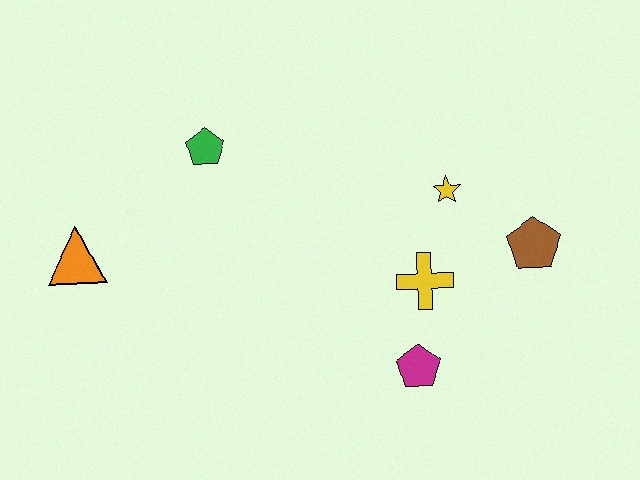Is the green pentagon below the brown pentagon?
No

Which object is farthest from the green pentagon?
The brown pentagon is farthest from the green pentagon.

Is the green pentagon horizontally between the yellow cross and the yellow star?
No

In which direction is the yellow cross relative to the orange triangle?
The yellow cross is to the right of the orange triangle.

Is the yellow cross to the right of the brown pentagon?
No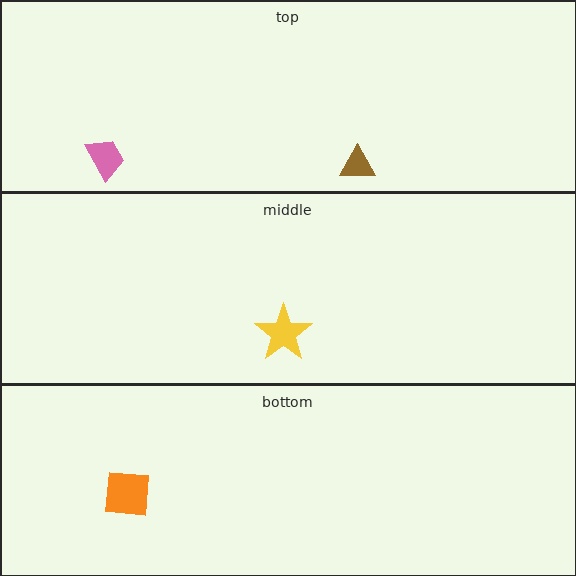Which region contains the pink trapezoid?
The top region.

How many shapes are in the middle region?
1.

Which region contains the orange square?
The bottom region.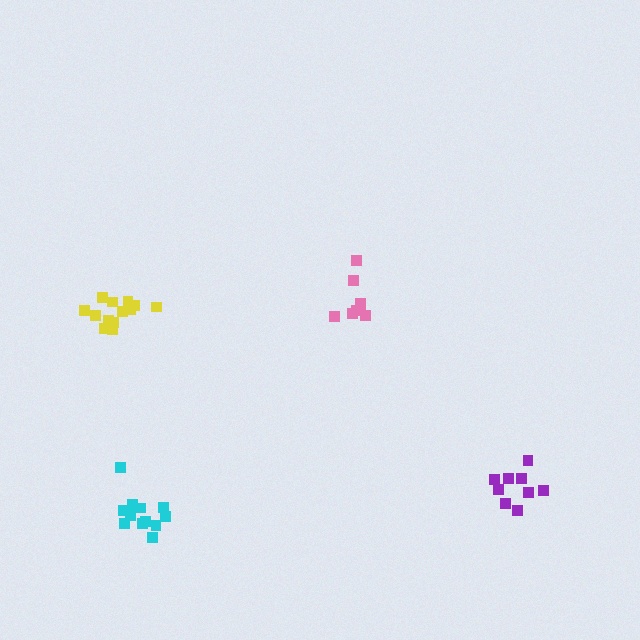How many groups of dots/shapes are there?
There are 4 groups.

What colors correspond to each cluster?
The clusters are colored: cyan, yellow, purple, pink.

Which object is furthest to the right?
The purple cluster is rightmost.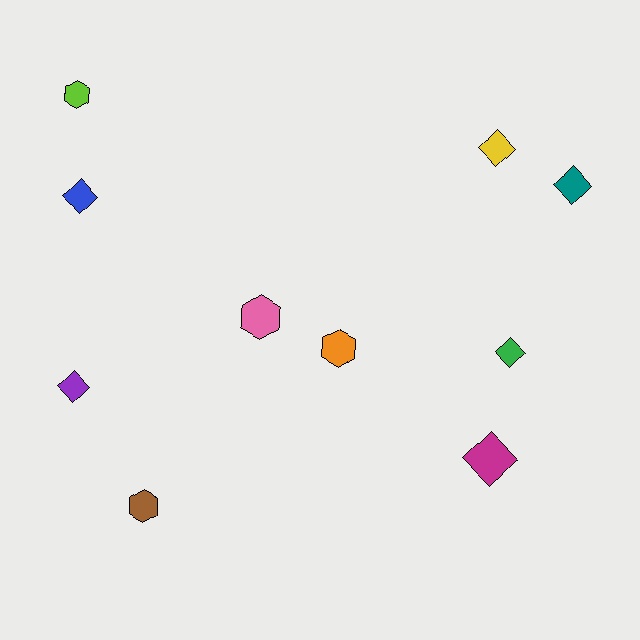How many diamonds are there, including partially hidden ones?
There are 6 diamonds.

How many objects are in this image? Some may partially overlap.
There are 10 objects.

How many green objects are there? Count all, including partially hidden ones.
There is 1 green object.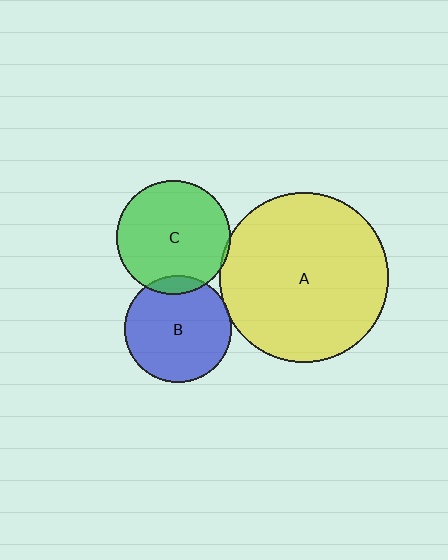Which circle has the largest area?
Circle A (yellow).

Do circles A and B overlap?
Yes.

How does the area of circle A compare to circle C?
Approximately 2.2 times.